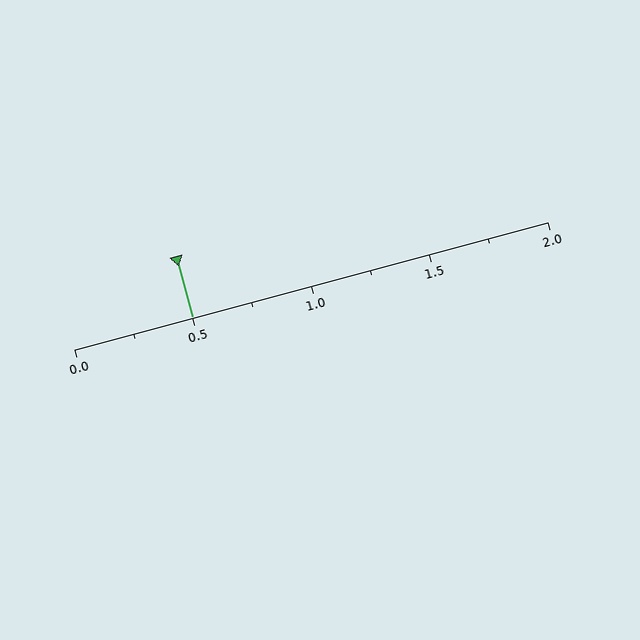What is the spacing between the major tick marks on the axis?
The major ticks are spaced 0.5 apart.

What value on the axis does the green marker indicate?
The marker indicates approximately 0.5.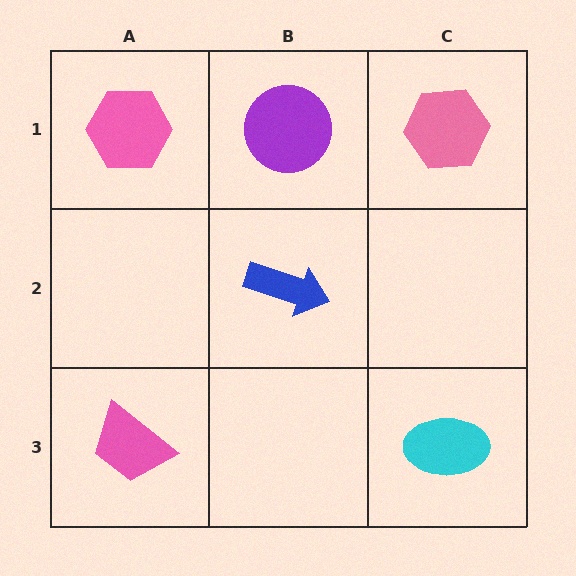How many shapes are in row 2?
1 shape.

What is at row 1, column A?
A pink hexagon.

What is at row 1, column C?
A pink hexagon.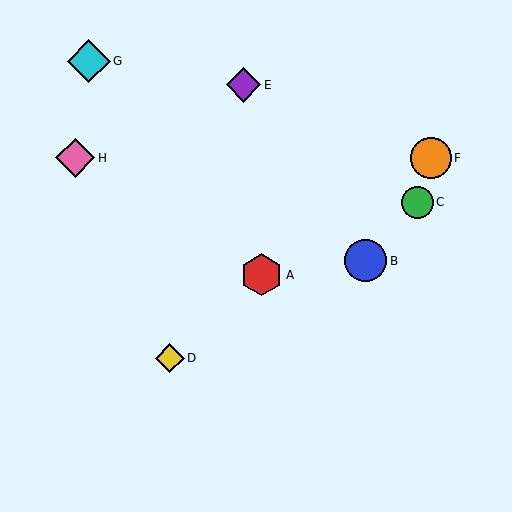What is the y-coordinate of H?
Object H is at y≈158.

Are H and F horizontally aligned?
Yes, both are at y≈158.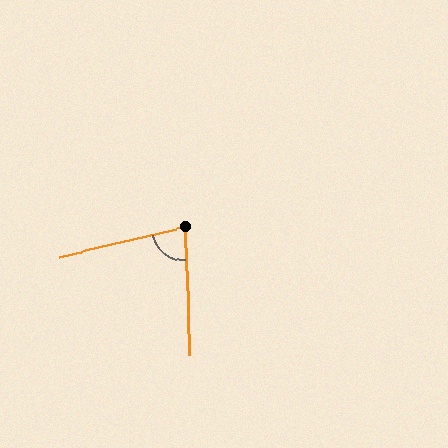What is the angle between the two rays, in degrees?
Approximately 78 degrees.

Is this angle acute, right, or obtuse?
It is acute.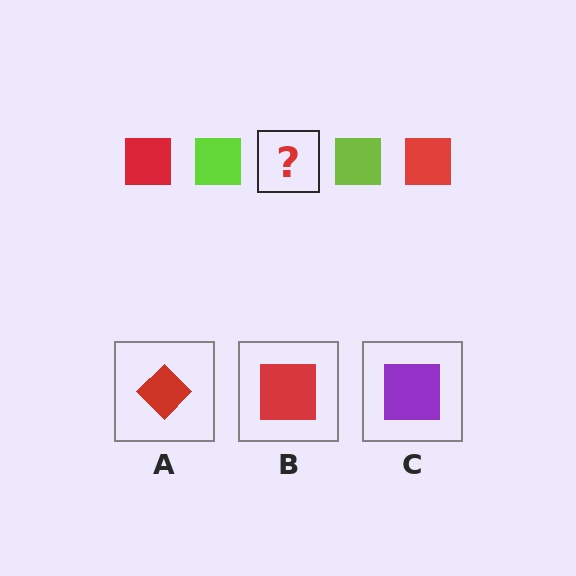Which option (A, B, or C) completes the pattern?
B.